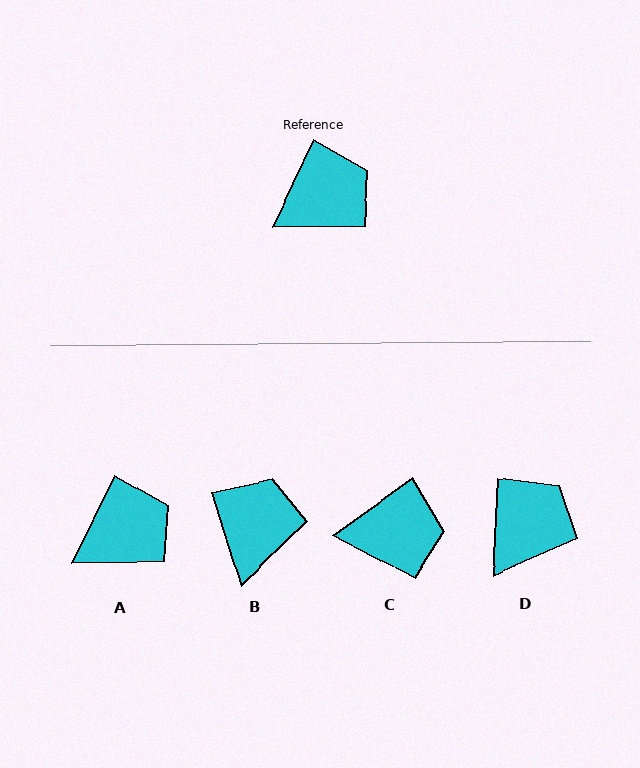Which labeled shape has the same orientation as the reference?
A.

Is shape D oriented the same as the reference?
No, it is off by about 22 degrees.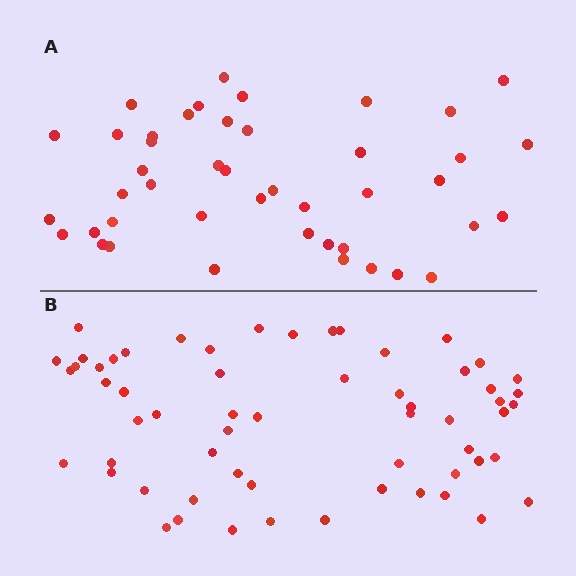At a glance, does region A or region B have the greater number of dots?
Region B (the bottom region) has more dots.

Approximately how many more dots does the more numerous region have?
Region B has approximately 15 more dots than region A.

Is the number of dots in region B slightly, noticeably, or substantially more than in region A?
Region B has noticeably more, but not dramatically so. The ratio is roughly 1.4 to 1.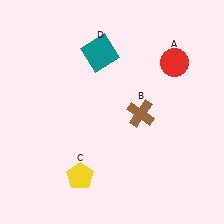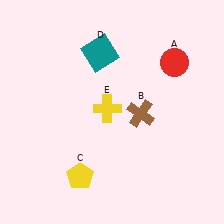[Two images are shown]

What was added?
A yellow cross (E) was added in Image 2.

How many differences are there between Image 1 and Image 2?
There is 1 difference between the two images.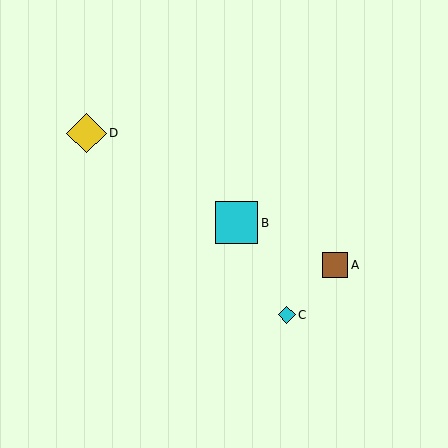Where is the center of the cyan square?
The center of the cyan square is at (237, 223).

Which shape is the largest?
The cyan square (labeled B) is the largest.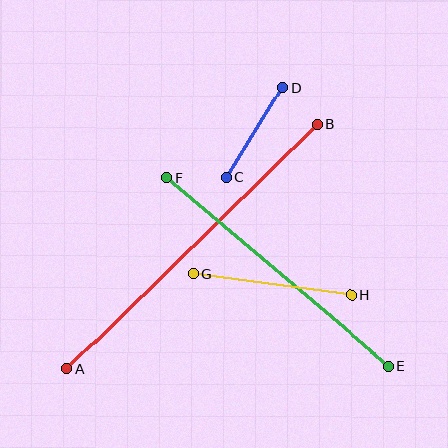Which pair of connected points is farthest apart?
Points A and B are farthest apart.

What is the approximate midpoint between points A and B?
The midpoint is at approximately (192, 247) pixels.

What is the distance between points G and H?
The distance is approximately 159 pixels.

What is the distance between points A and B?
The distance is approximately 350 pixels.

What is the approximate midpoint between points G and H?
The midpoint is at approximately (272, 284) pixels.